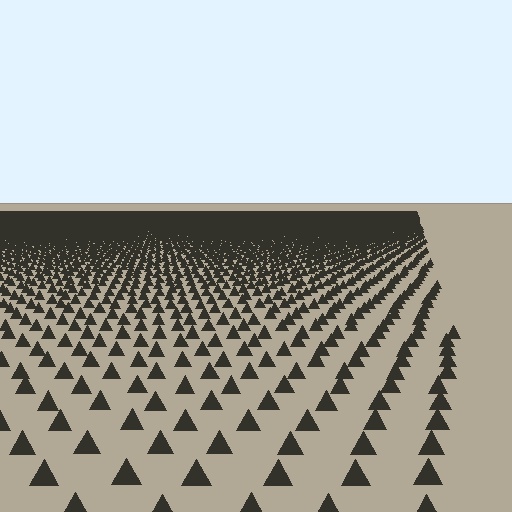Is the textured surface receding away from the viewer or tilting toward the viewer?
The surface is receding away from the viewer. Texture elements get smaller and denser toward the top.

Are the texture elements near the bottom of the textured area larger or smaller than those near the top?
Larger. Near the bottom, elements are closer to the viewer and appear at a bigger on-screen size.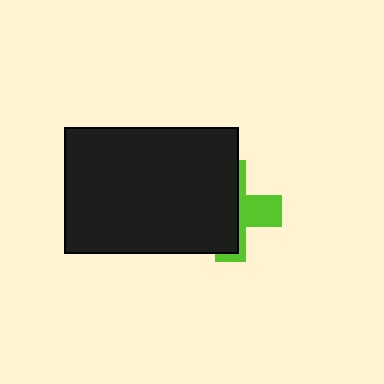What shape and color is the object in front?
The object in front is a black rectangle.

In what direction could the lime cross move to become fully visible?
The lime cross could move right. That would shift it out from behind the black rectangle entirely.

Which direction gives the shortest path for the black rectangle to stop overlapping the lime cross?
Moving left gives the shortest separation.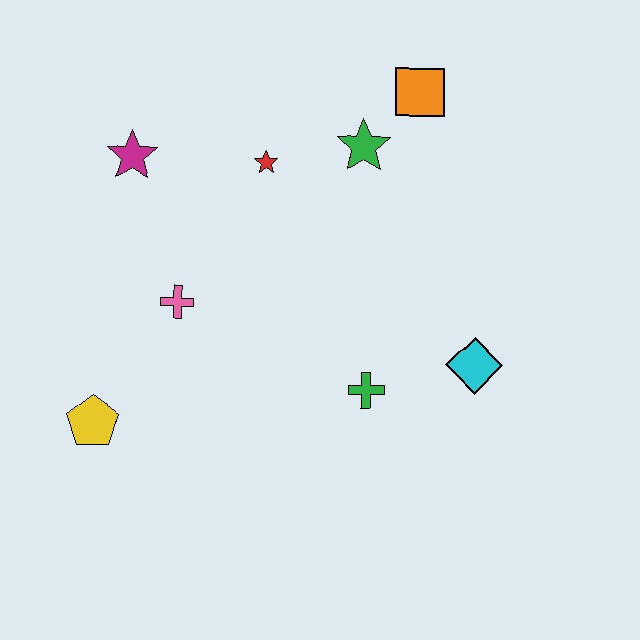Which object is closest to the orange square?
The green star is closest to the orange square.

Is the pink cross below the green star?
Yes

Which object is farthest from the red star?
The yellow pentagon is farthest from the red star.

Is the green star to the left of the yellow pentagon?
No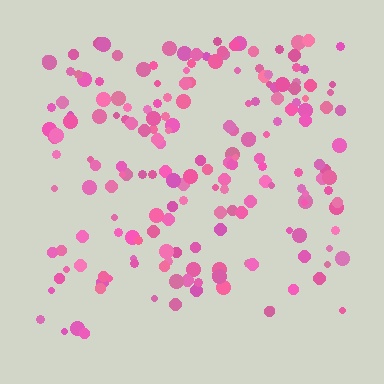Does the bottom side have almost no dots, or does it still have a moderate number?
Still a moderate number, just noticeably fewer than the top.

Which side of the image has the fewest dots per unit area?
The bottom.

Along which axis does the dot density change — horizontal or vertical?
Vertical.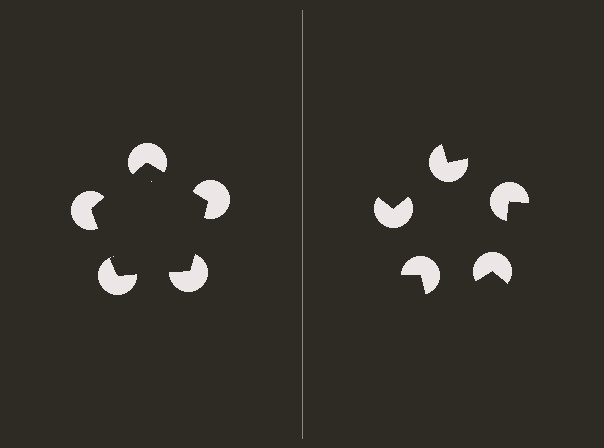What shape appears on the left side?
An illusory pentagon.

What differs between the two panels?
The pac-man discs are positioned identically on both sides; only the wedge orientations differ. On the left they align to a pentagon; on the right they are misaligned.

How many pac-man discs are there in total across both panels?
10 — 5 on each side.